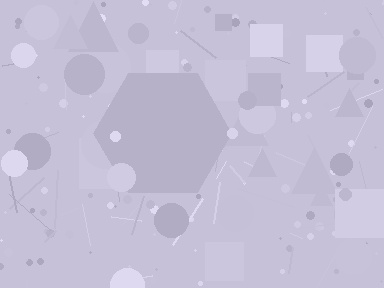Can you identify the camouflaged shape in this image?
The camouflaged shape is a hexagon.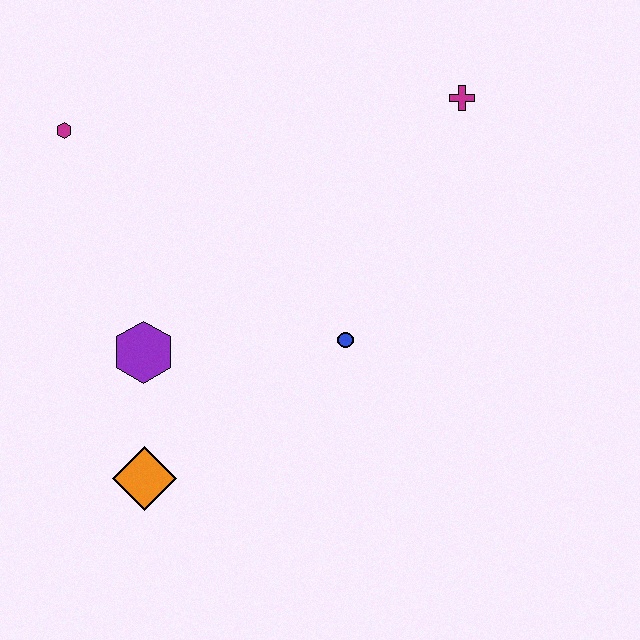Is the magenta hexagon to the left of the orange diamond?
Yes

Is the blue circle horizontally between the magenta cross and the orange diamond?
Yes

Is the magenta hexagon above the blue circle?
Yes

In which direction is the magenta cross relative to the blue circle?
The magenta cross is above the blue circle.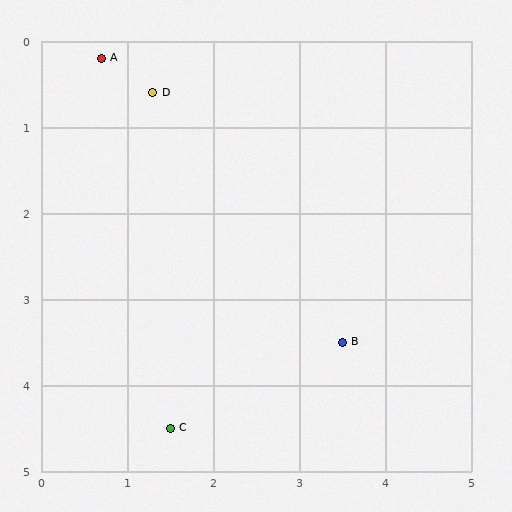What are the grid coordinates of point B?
Point B is at approximately (3.5, 3.5).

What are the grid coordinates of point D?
Point D is at approximately (1.3, 0.6).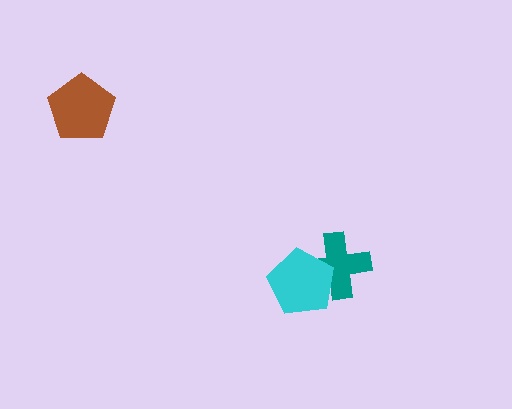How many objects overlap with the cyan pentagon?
1 object overlaps with the cyan pentagon.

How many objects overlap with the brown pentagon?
0 objects overlap with the brown pentagon.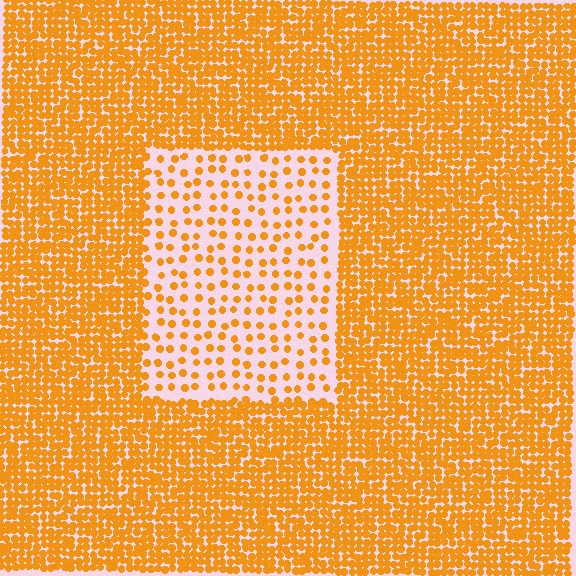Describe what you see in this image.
The image contains small orange elements arranged at two different densities. A rectangle-shaped region is visible where the elements are less densely packed than the surrounding area.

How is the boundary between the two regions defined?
The boundary is defined by a change in element density (approximately 3.2x ratio). All elements are the same color, size, and shape.